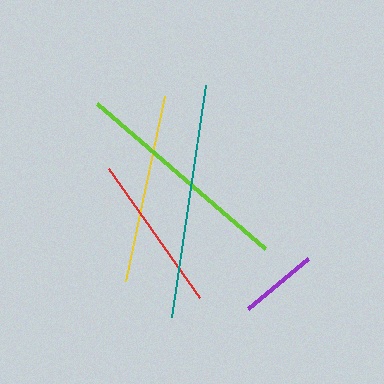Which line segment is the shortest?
The purple line is the shortest at approximately 78 pixels.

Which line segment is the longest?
The teal line is the longest at approximately 234 pixels.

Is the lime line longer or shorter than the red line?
The lime line is longer than the red line.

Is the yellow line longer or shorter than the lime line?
The lime line is longer than the yellow line.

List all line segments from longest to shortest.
From longest to shortest: teal, lime, yellow, red, purple.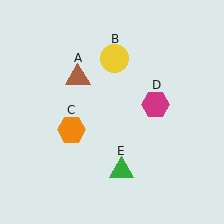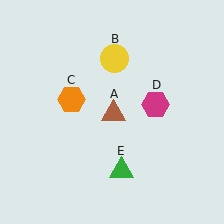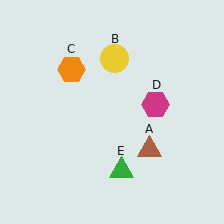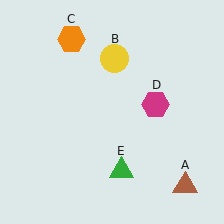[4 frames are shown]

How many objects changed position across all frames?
2 objects changed position: brown triangle (object A), orange hexagon (object C).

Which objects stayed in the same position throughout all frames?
Yellow circle (object B) and magenta hexagon (object D) and green triangle (object E) remained stationary.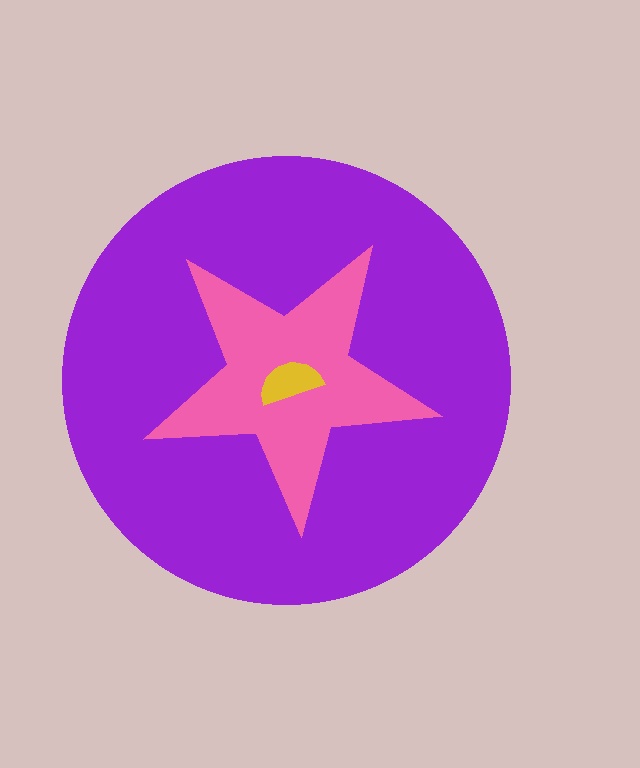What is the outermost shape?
The purple circle.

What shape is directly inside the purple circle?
The pink star.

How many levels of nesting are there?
3.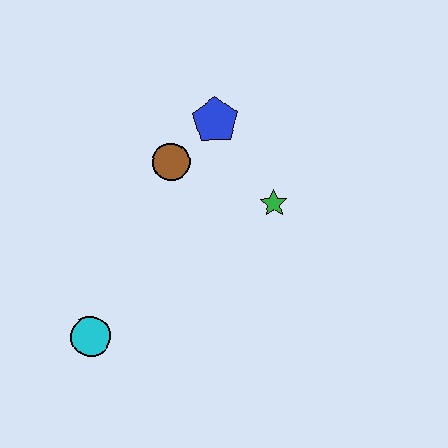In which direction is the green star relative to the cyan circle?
The green star is to the right of the cyan circle.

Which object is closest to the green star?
The blue pentagon is closest to the green star.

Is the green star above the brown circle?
No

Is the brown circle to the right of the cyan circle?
Yes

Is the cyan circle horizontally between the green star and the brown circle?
No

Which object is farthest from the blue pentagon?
The cyan circle is farthest from the blue pentagon.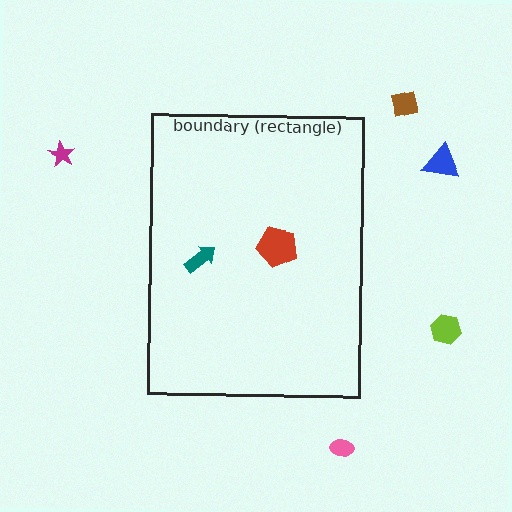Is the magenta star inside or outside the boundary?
Outside.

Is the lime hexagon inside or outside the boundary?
Outside.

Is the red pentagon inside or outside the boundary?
Inside.